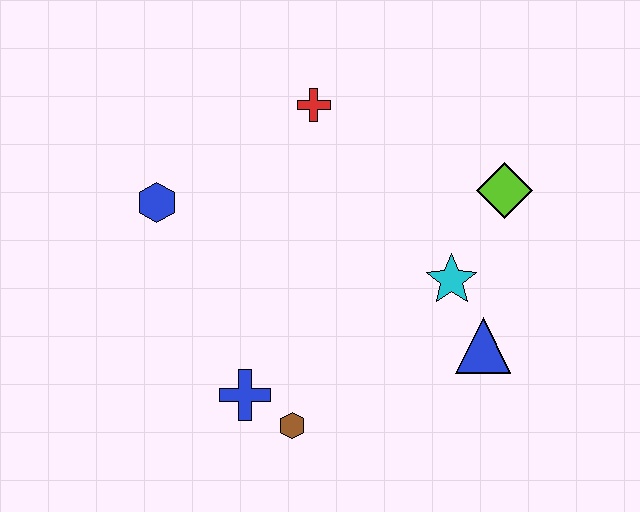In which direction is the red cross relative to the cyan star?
The red cross is above the cyan star.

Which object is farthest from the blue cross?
The lime diamond is farthest from the blue cross.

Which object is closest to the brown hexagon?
The blue cross is closest to the brown hexagon.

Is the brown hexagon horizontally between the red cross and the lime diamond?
No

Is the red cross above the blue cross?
Yes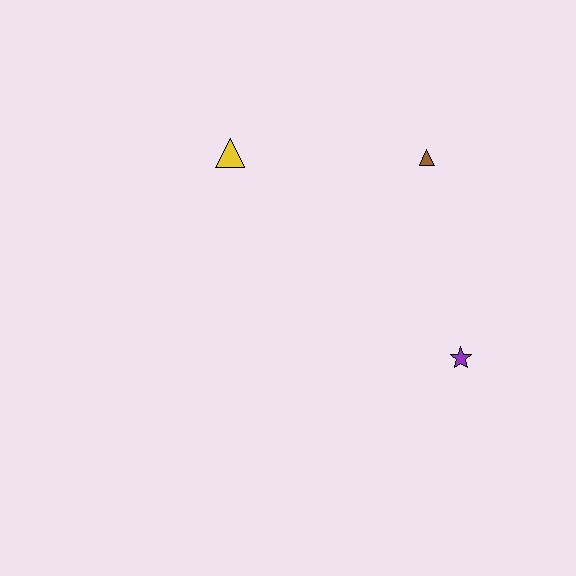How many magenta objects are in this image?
There are no magenta objects.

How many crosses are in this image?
There are no crosses.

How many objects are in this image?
There are 3 objects.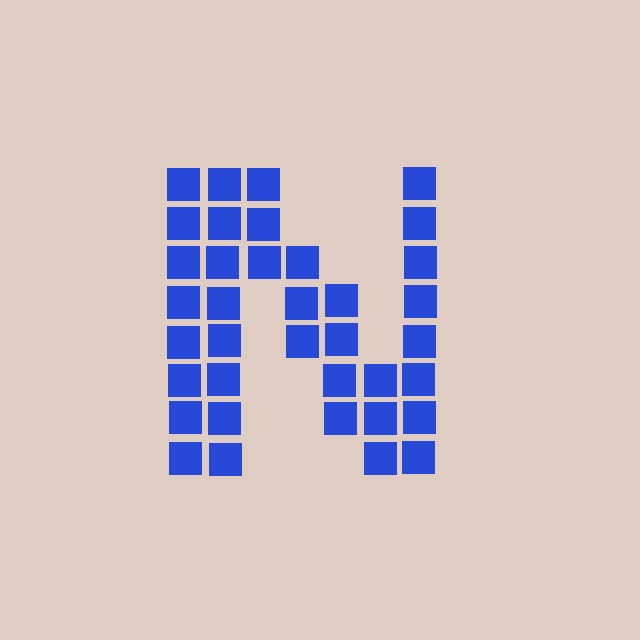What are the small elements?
The small elements are squares.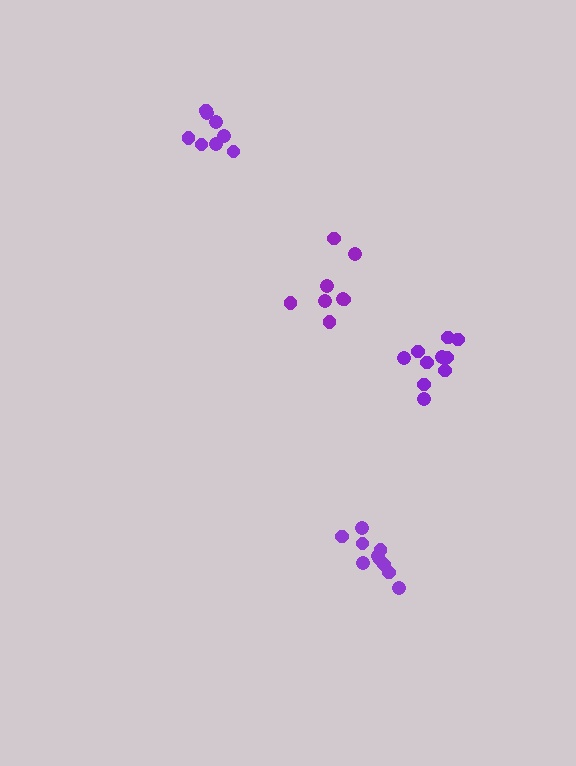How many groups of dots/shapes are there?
There are 4 groups.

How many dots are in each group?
Group 1: 8 dots, Group 2: 10 dots, Group 3: 10 dots, Group 4: 8 dots (36 total).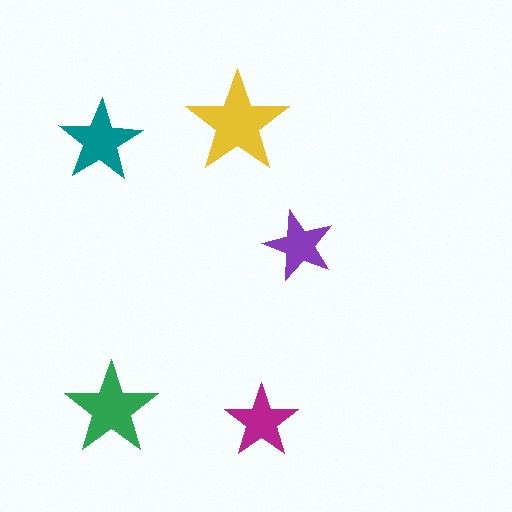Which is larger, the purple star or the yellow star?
The yellow one.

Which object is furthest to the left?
The teal star is leftmost.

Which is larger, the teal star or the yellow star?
The yellow one.